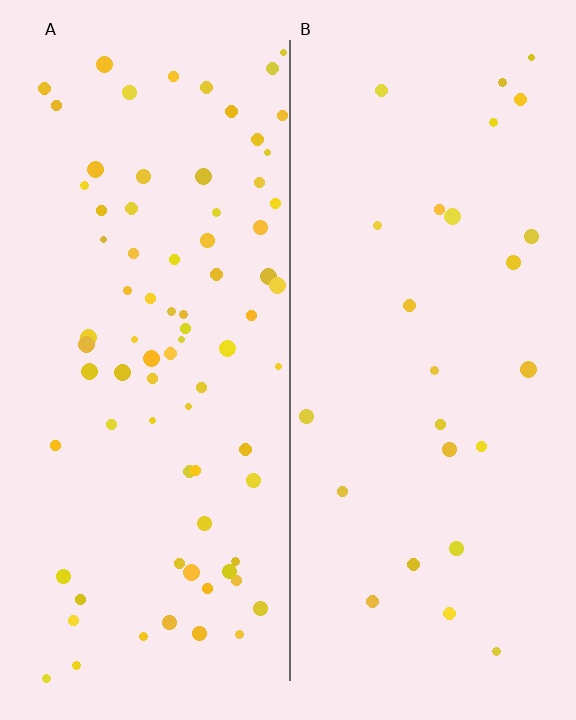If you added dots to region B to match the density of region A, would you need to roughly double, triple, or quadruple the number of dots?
Approximately triple.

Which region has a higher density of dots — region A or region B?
A (the left).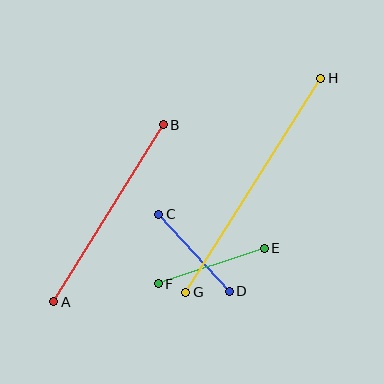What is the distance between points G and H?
The distance is approximately 253 pixels.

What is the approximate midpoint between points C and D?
The midpoint is at approximately (194, 253) pixels.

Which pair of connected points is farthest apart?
Points G and H are farthest apart.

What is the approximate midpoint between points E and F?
The midpoint is at approximately (211, 266) pixels.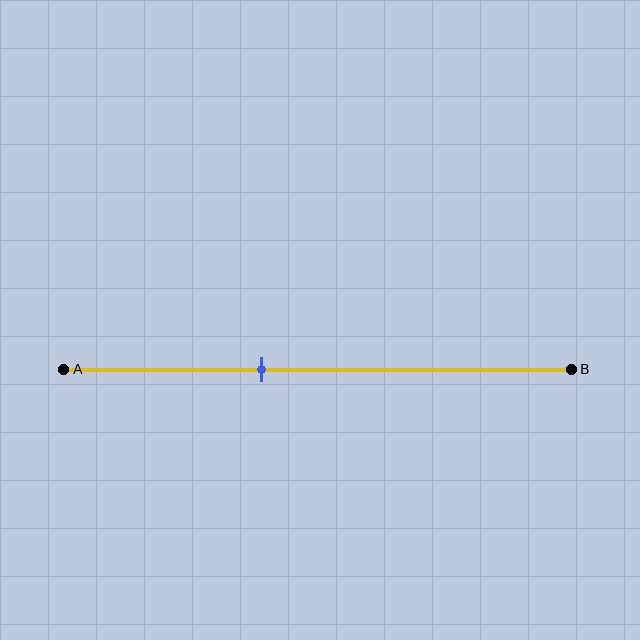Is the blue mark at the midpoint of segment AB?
No, the mark is at about 40% from A, not at the 50% midpoint.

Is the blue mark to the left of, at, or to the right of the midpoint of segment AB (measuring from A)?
The blue mark is to the left of the midpoint of segment AB.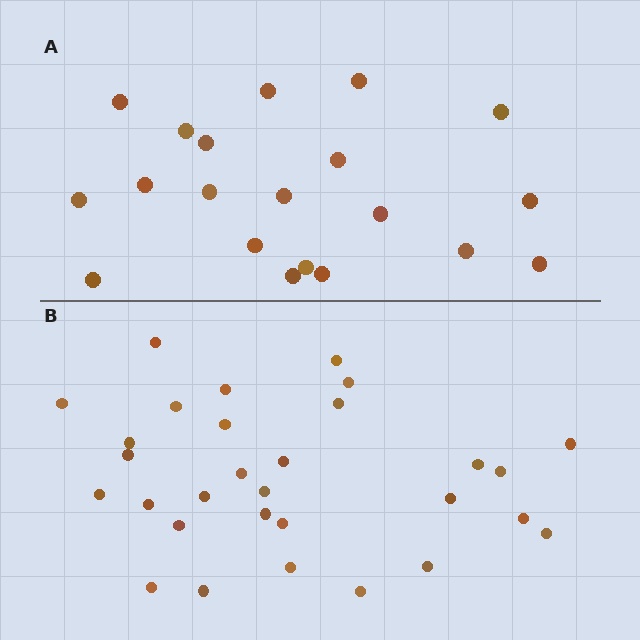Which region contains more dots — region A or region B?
Region B (the bottom region) has more dots.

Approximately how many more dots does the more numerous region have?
Region B has roughly 10 or so more dots than region A.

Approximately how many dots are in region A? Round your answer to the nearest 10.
About 20 dots.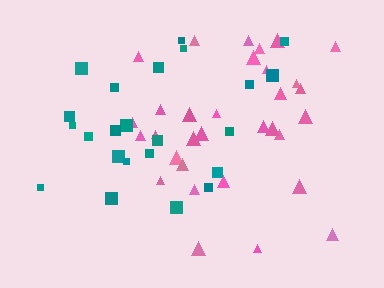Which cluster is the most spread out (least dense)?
Teal.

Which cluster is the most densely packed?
Pink.